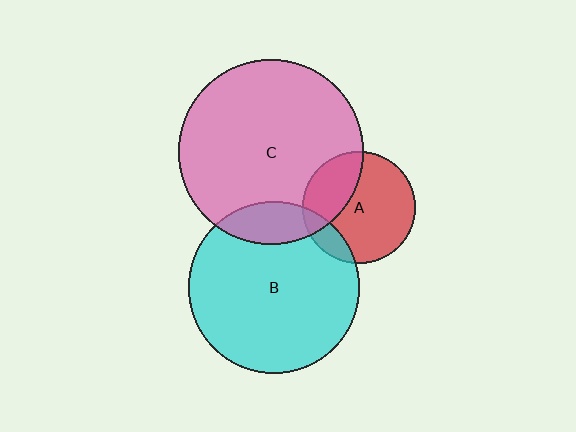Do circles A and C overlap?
Yes.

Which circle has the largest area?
Circle C (pink).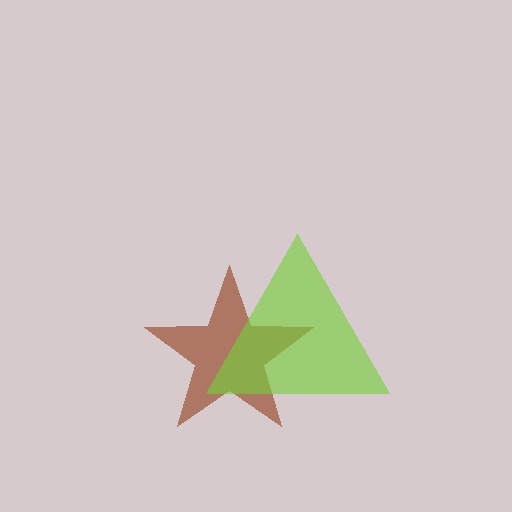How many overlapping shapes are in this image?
There are 2 overlapping shapes in the image.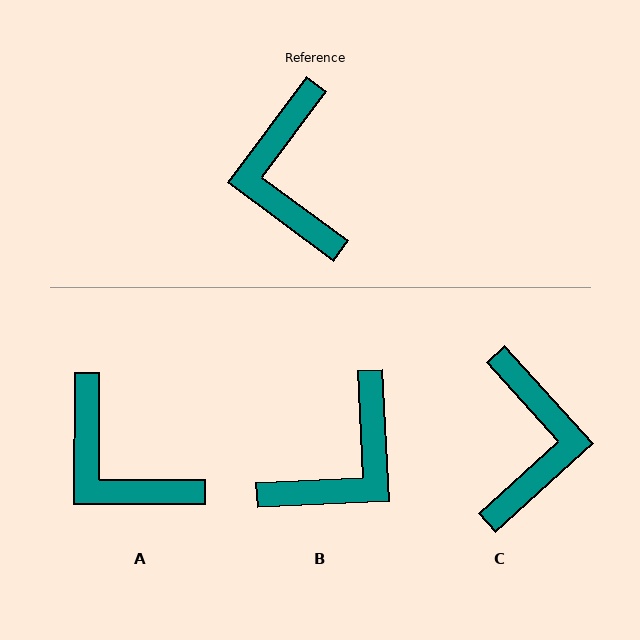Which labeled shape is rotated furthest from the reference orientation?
C, about 169 degrees away.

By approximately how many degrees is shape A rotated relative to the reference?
Approximately 36 degrees counter-clockwise.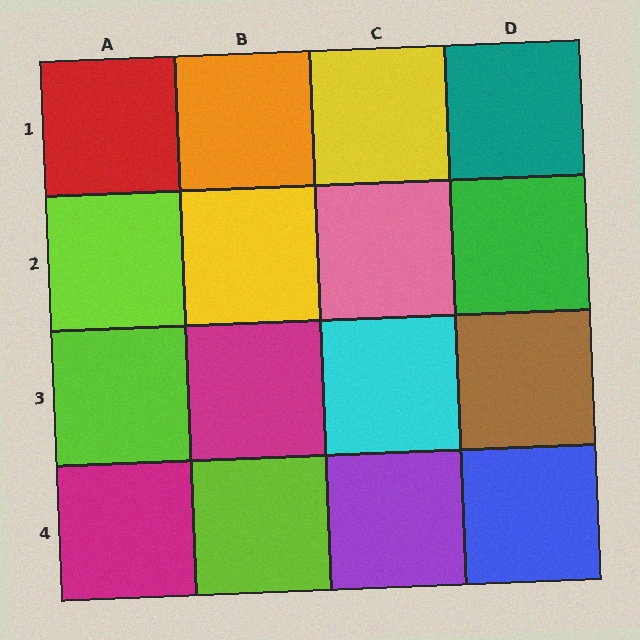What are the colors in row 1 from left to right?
Red, orange, yellow, teal.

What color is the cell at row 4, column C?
Purple.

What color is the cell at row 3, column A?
Lime.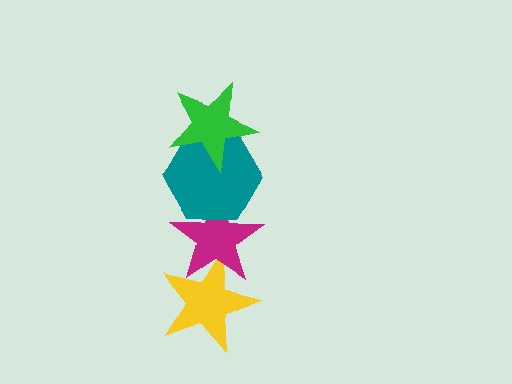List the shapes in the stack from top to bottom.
From top to bottom: the green star, the teal hexagon, the magenta star, the yellow star.